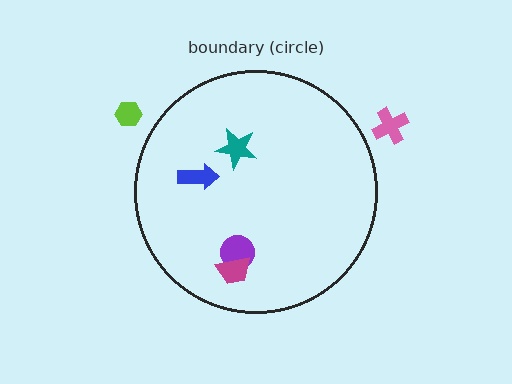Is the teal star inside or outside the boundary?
Inside.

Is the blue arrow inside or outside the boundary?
Inside.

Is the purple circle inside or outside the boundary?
Inside.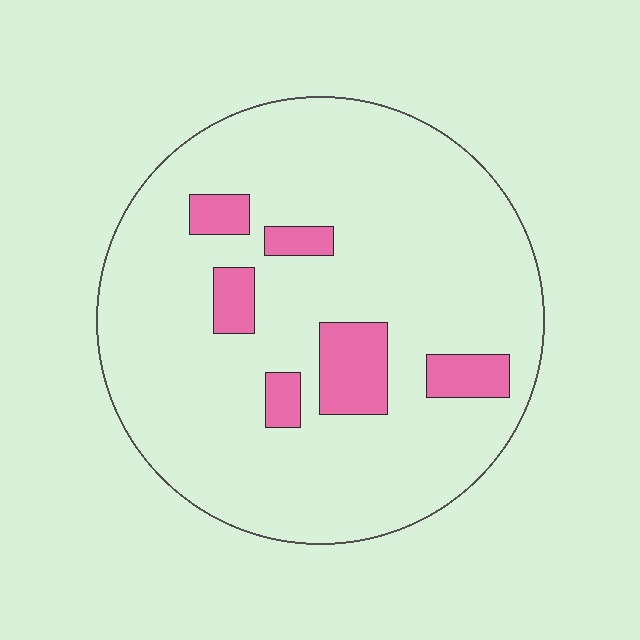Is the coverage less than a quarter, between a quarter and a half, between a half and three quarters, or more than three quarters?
Less than a quarter.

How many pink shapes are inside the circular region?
6.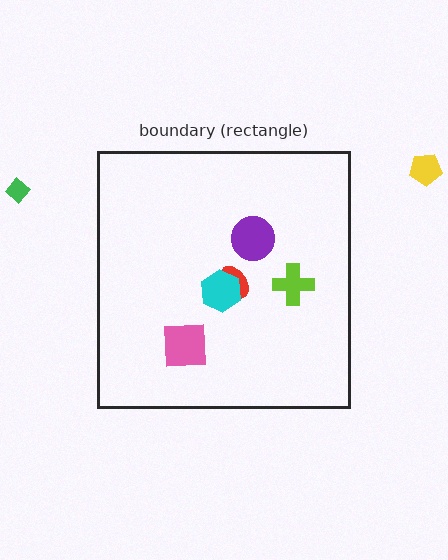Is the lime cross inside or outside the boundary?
Inside.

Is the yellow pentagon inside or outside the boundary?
Outside.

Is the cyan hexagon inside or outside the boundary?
Inside.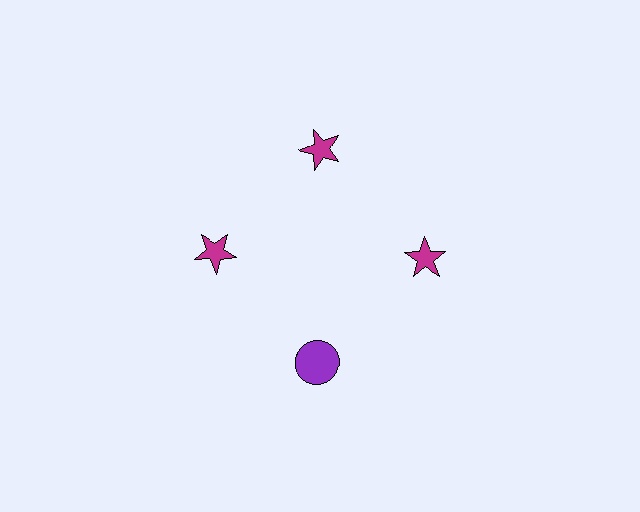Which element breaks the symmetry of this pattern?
The purple circle at roughly the 6 o'clock position breaks the symmetry. All other shapes are magenta stars.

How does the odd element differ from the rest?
It differs in both color (purple instead of magenta) and shape (circle instead of star).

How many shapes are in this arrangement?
There are 4 shapes arranged in a ring pattern.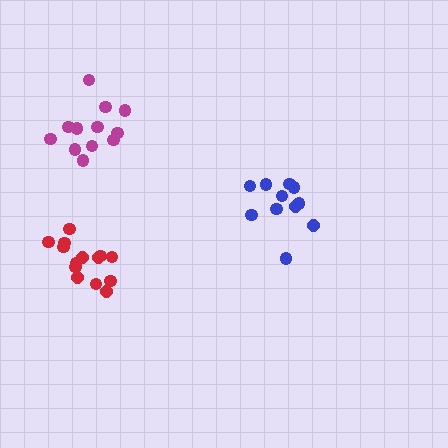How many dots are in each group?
Group 1: 12 dots, Group 2: 11 dots, Group 3: 14 dots (37 total).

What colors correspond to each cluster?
The clusters are colored: magenta, blue, red.